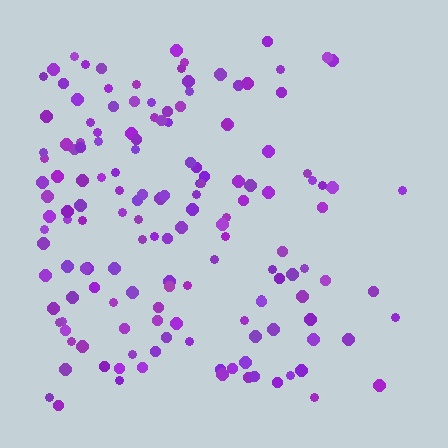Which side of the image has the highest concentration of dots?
The left.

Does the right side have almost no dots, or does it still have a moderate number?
Still a moderate number, just noticeably fewer than the left.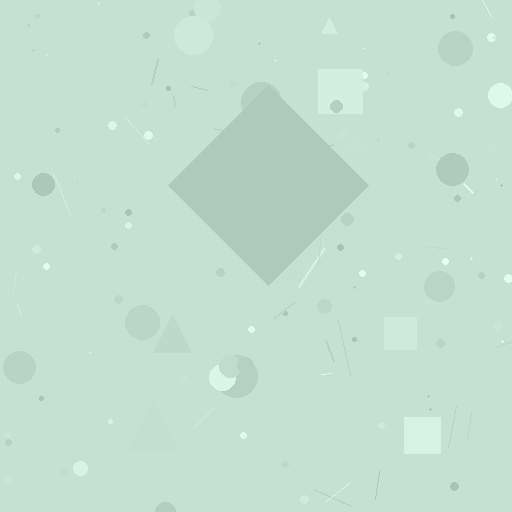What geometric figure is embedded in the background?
A diamond is embedded in the background.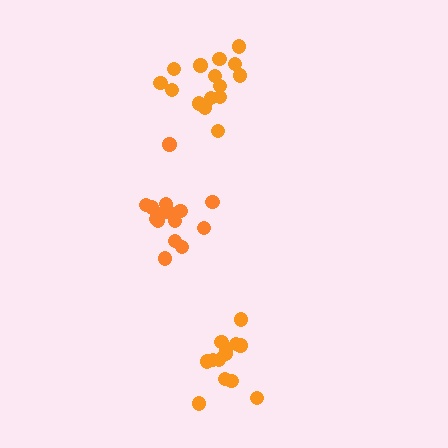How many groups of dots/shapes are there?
There are 3 groups.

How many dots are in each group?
Group 1: 13 dots, Group 2: 15 dots, Group 3: 15 dots (43 total).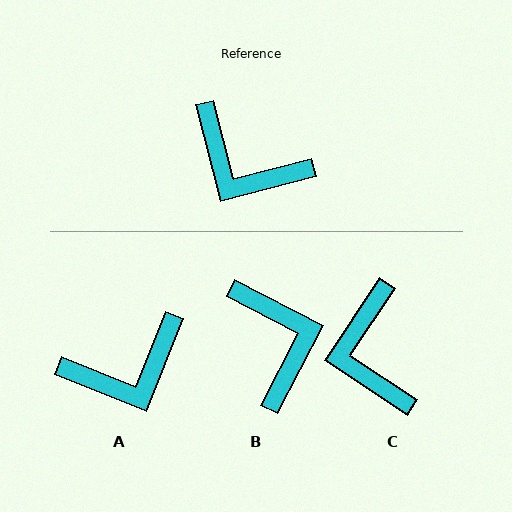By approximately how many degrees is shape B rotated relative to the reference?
Approximately 138 degrees counter-clockwise.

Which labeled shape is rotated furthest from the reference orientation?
B, about 138 degrees away.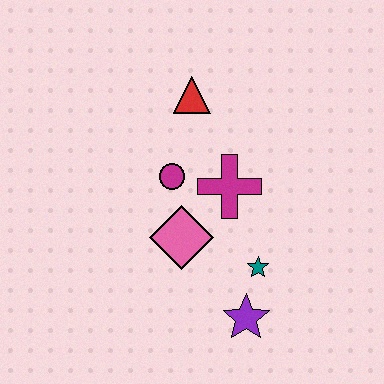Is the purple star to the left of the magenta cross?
No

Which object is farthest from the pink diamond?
The red triangle is farthest from the pink diamond.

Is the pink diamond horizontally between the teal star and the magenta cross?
No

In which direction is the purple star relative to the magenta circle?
The purple star is below the magenta circle.